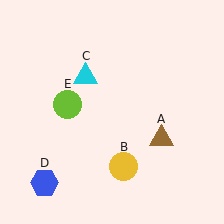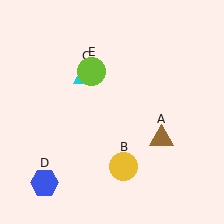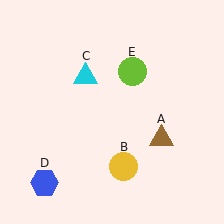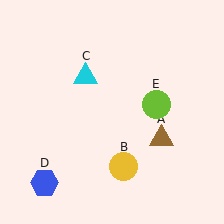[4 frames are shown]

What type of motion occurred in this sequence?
The lime circle (object E) rotated clockwise around the center of the scene.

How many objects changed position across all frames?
1 object changed position: lime circle (object E).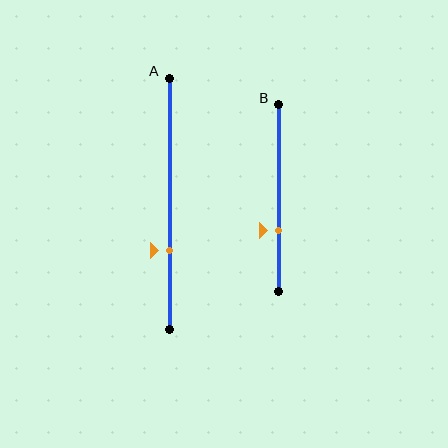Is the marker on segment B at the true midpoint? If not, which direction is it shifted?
No, the marker on segment B is shifted downward by about 17% of the segment length.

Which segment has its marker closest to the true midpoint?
Segment B has its marker closest to the true midpoint.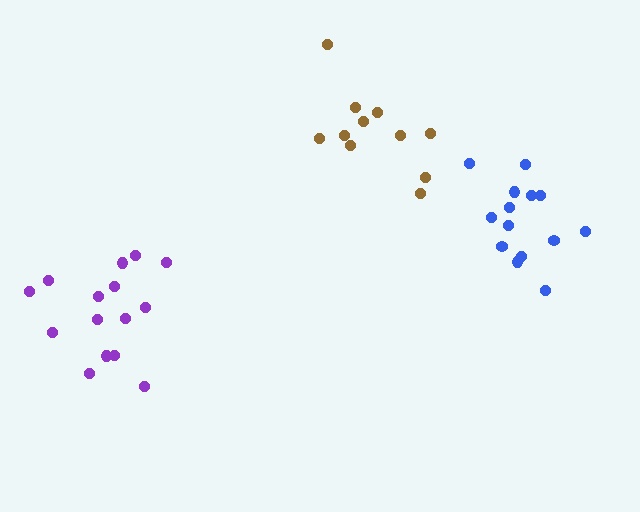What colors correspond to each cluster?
The clusters are colored: brown, blue, purple.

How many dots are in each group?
Group 1: 11 dots, Group 2: 14 dots, Group 3: 15 dots (40 total).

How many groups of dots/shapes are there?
There are 3 groups.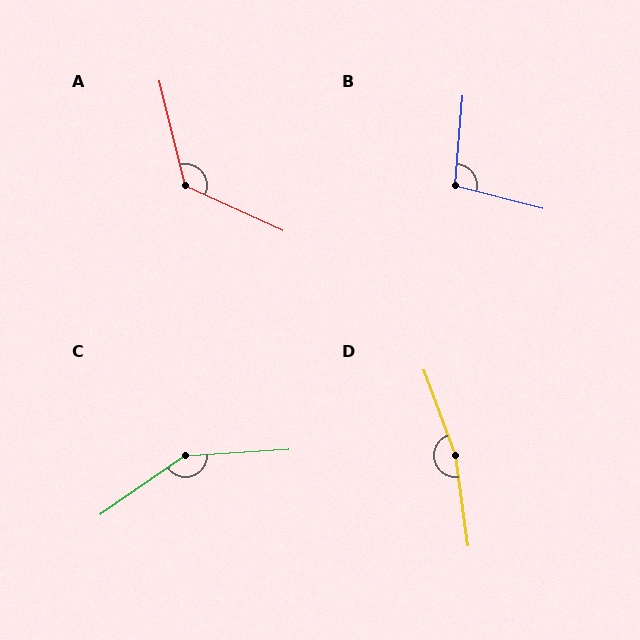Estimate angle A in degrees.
Approximately 129 degrees.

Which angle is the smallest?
B, at approximately 100 degrees.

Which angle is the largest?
D, at approximately 167 degrees.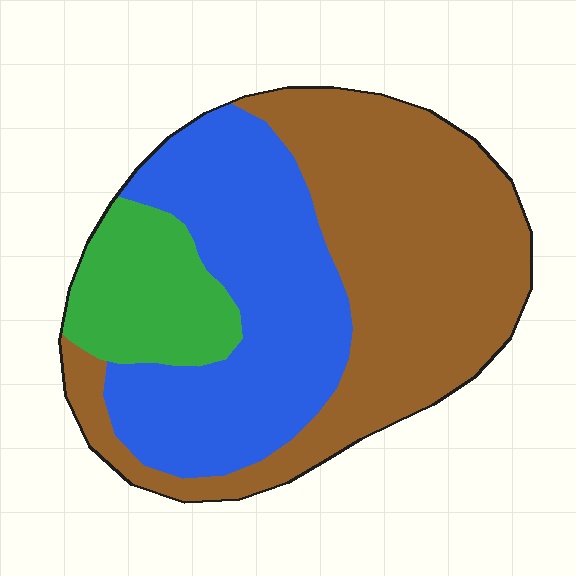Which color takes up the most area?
Brown, at roughly 50%.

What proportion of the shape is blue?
Blue takes up about three eighths (3/8) of the shape.